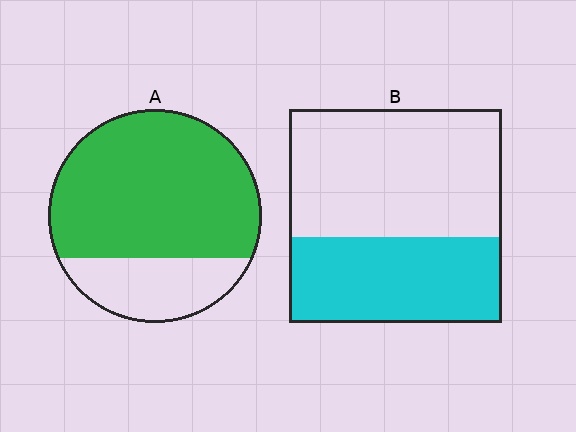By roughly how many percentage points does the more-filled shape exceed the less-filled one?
By roughly 35 percentage points (A over B).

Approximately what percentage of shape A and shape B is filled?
A is approximately 75% and B is approximately 40%.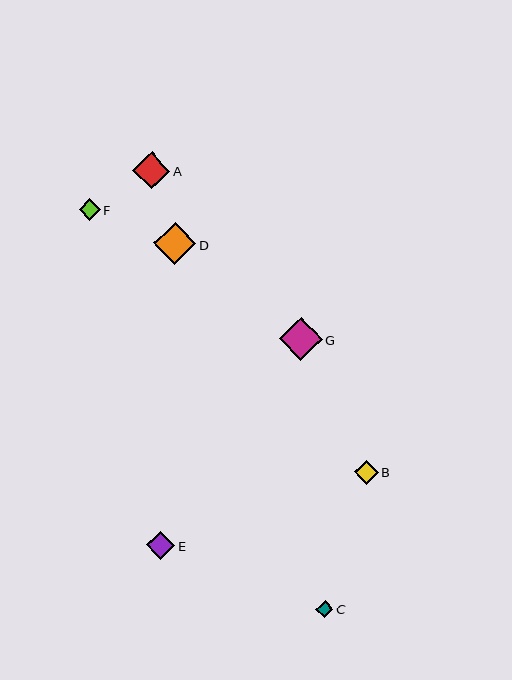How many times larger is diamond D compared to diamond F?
Diamond D is approximately 2.0 times the size of diamond F.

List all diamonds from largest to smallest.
From largest to smallest: G, D, A, E, B, F, C.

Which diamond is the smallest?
Diamond C is the smallest with a size of approximately 17 pixels.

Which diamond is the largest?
Diamond G is the largest with a size of approximately 43 pixels.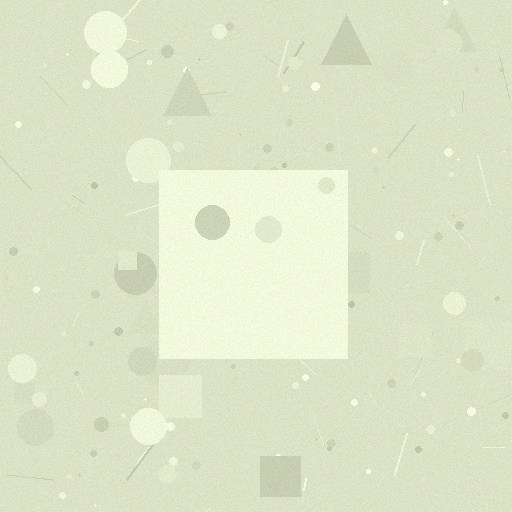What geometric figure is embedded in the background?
A square is embedded in the background.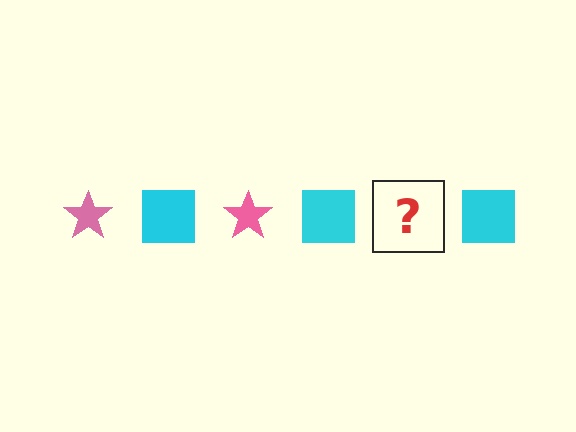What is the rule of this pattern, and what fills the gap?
The rule is that the pattern alternates between pink star and cyan square. The gap should be filled with a pink star.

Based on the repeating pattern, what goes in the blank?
The blank should be a pink star.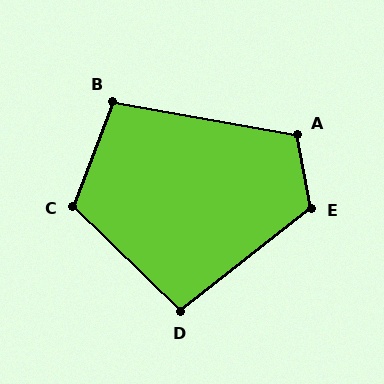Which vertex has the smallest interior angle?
D, at approximately 97 degrees.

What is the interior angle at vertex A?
Approximately 110 degrees (obtuse).